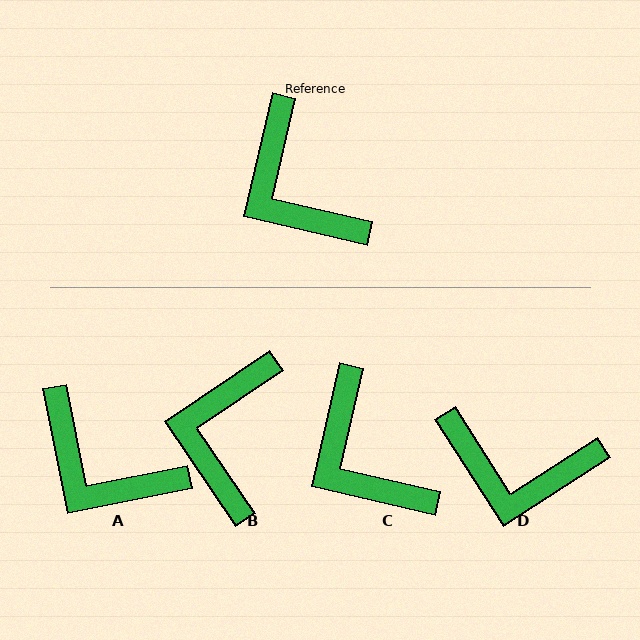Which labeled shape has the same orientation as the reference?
C.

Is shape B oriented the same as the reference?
No, it is off by about 43 degrees.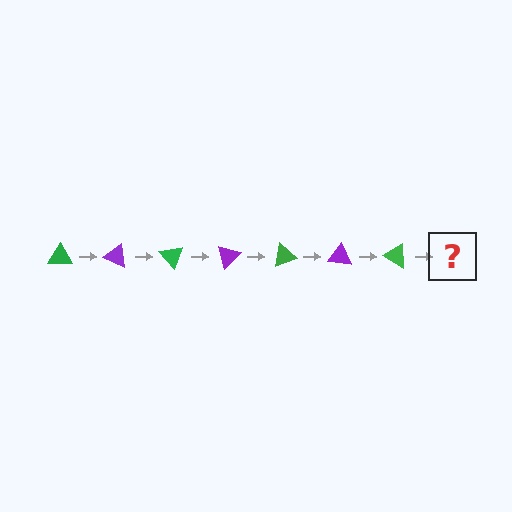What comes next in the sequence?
The next element should be a purple triangle, rotated 175 degrees from the start.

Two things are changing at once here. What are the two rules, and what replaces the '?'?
The two rules are that it rotates 25 degrees each step and the color cycles through green and purple. The '?' should be a purple triangle, rotated 175 degrees from the start.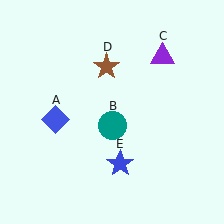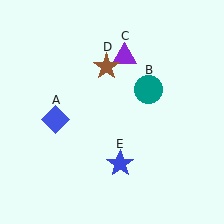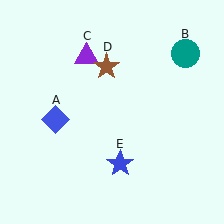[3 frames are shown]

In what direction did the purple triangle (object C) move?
The purple triangle (object C) moved left.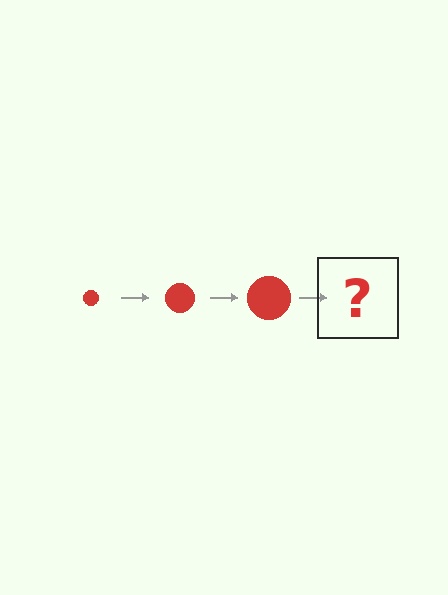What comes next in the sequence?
The next element should be a red circle, larger than the previous one.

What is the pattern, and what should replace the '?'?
The pattern is that the circle gets progressively larger each step. The '?' should be a red circle, larger than the previous one.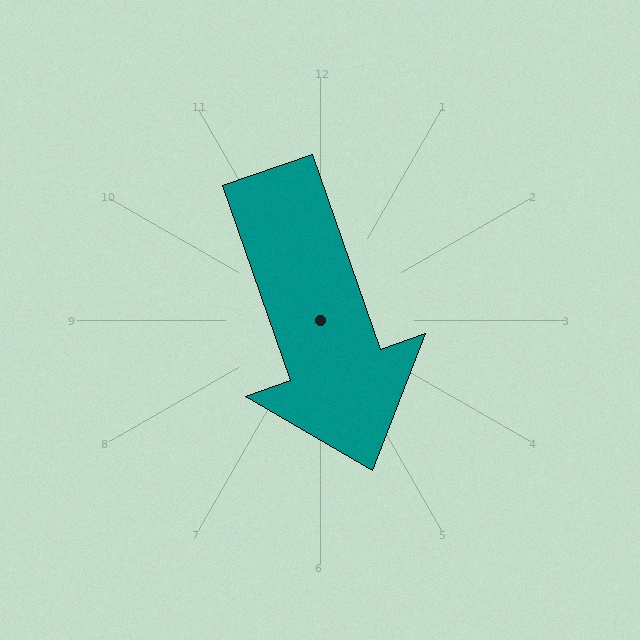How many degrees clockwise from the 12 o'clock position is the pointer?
Approximately 161 degrees.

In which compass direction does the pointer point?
South.